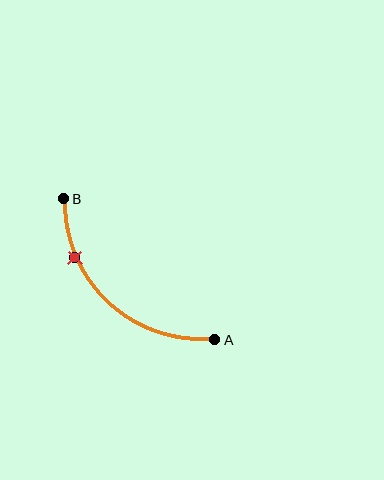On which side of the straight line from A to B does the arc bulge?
The arc bulges below and to the left of the straight line connecting A and B.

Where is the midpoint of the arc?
The arc midpoint is the point on the curve farthest from the straight line joining A and B. It sits below and to the left of that line.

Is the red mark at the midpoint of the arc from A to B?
No. The red mark lies on the arc but is closer to endpoint B. The arc midpoint would be at the point on the curve equidistant along the arc from both A and B.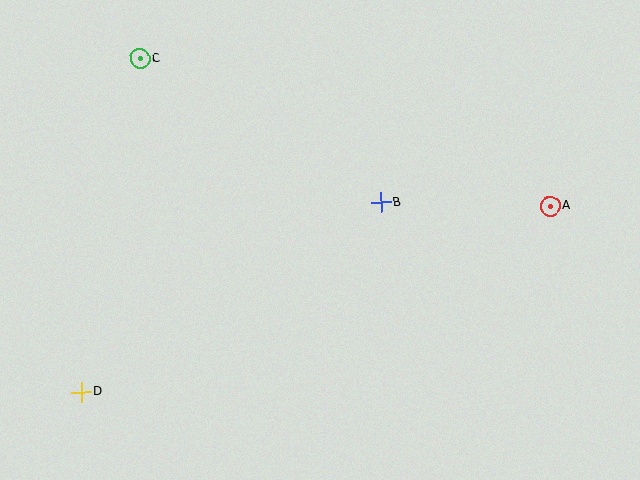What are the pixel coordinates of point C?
Point C is at (140, 59).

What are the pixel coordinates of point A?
Point A is at (550, 206).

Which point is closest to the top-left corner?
Point C is closest to the top-left corner.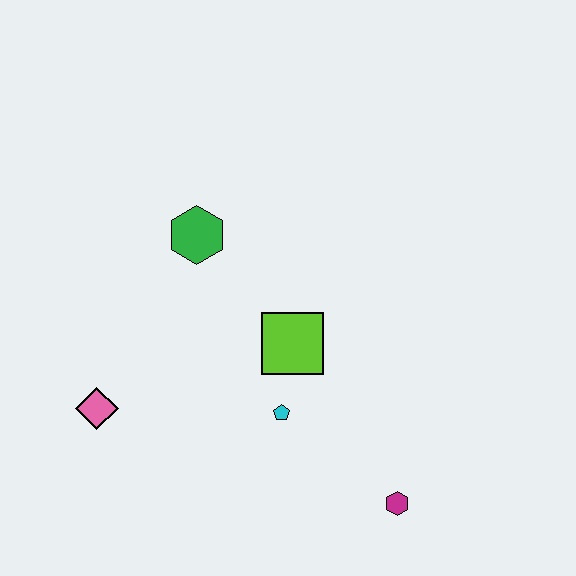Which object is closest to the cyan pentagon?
The lime square is closest to the cyan pentagon.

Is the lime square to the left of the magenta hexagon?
Yes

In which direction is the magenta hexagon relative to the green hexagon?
The magenta hexagon is below the green hexagon.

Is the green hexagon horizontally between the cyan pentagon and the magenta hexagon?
No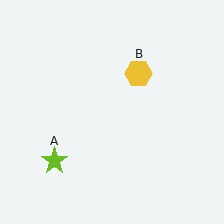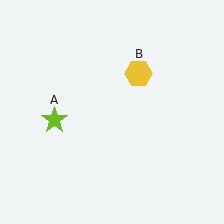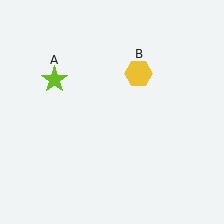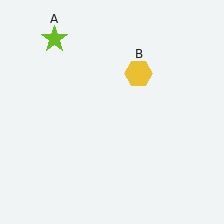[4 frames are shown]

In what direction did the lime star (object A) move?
The lime star (object A) moved up.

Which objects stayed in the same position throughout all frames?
Yellow hexagon (object B) remained stationary.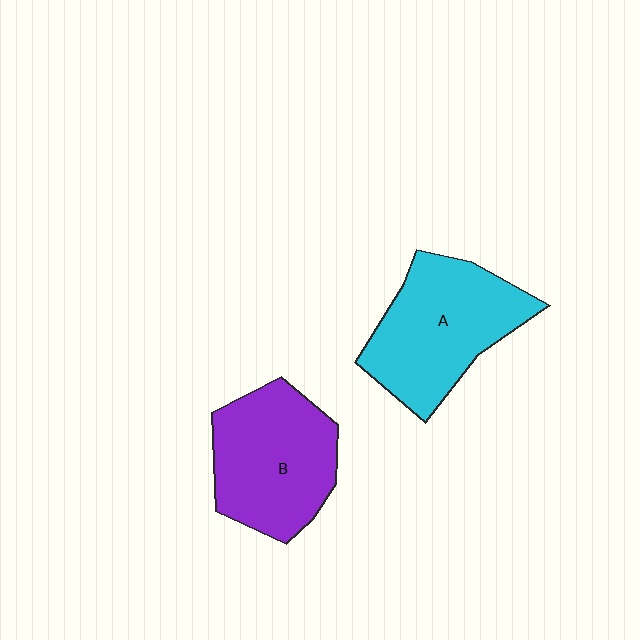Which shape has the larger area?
Shape A (cyan).